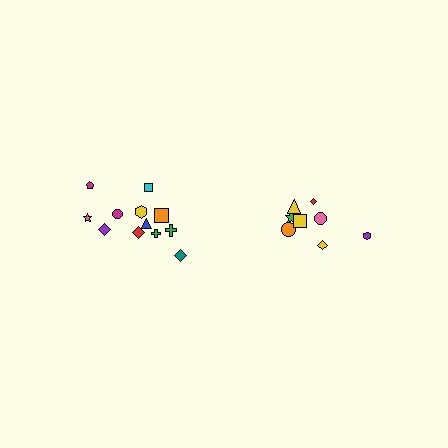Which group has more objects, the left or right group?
The left group.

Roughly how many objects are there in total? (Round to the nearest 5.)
Roughly 20 objects in total.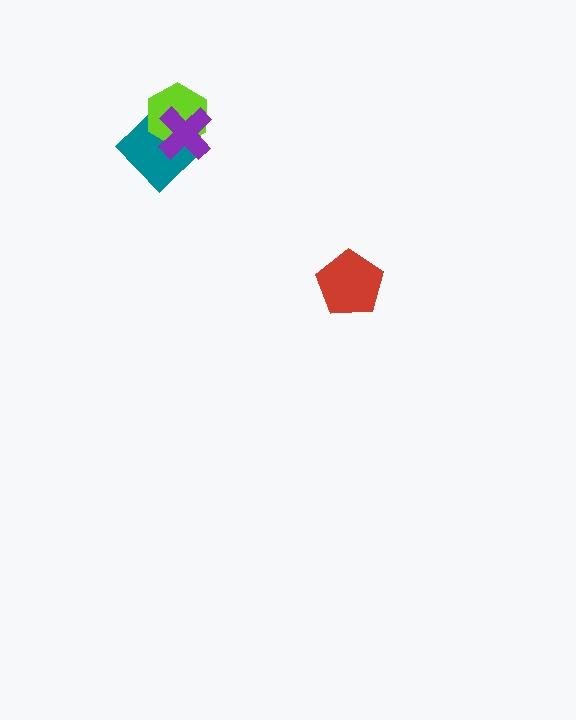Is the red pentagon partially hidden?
No, no other shape covers it.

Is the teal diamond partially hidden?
Yes, it is partially covered by another shape.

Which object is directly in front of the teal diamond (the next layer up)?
The lime hexagon is directly in front of the teal diamond.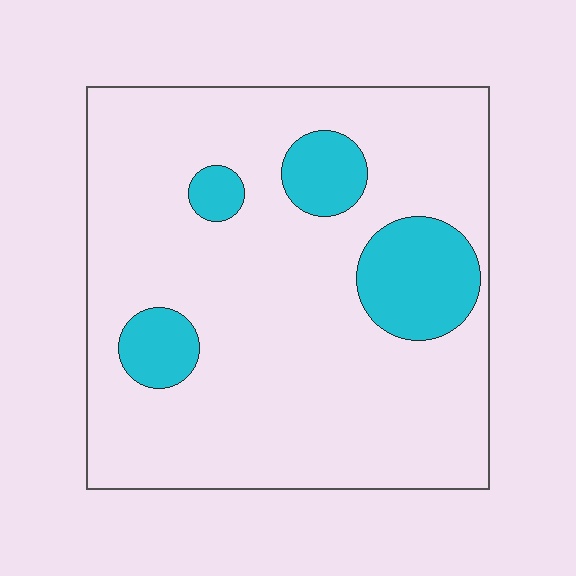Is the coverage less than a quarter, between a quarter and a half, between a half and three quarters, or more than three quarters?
Less than a quarter.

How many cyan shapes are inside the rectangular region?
4.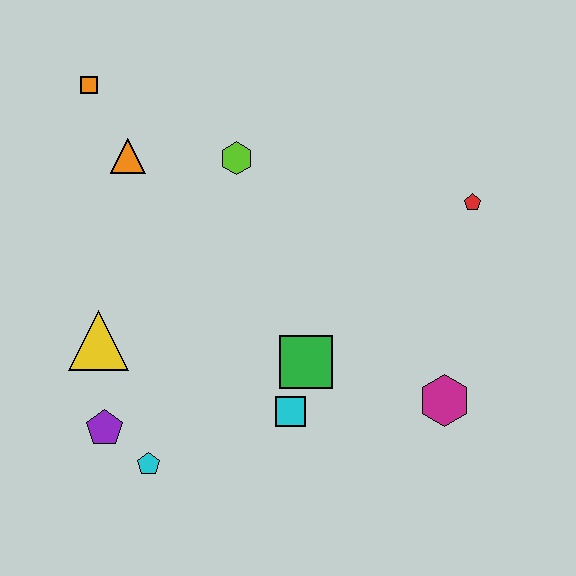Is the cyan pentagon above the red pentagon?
No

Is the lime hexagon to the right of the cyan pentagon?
Yes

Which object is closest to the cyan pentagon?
The purple pentagon is closest to the cyan pentagon.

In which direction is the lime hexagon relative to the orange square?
The lime hexagon is to the right of the orange square.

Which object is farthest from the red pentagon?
The purple pentagon is farthest from the red pentagon.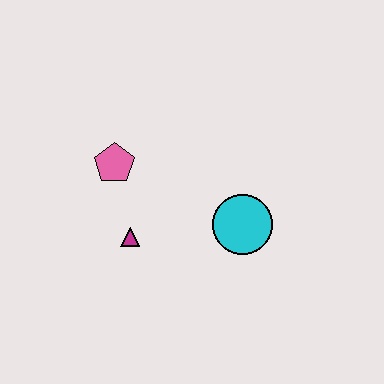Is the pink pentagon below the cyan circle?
No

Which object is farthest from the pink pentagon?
The cyan circle is farthest from the pink pentagon.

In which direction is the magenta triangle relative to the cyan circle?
The magenta triangle is to the left of the cyan circle.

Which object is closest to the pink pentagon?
The magenta triangle is closest to the pink pentagon.